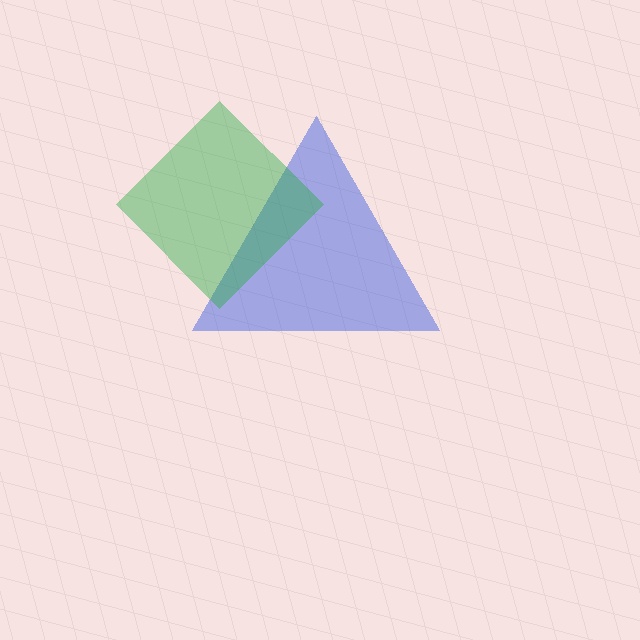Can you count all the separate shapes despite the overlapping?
Yes, there are 2 separate shapes.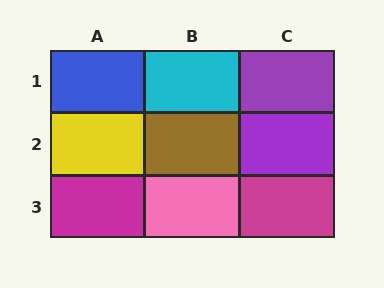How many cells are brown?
1 cell is brown.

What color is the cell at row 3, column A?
Magenta.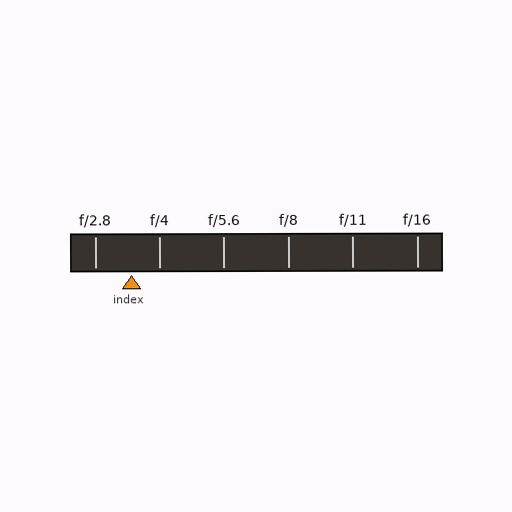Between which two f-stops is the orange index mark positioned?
The index mark is between f/2.8 and f/4.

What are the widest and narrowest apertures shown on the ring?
The widest aperture shown is f/2.8 and the narrowest is f/16.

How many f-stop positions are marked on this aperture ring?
There are 6 f-stop positions marked.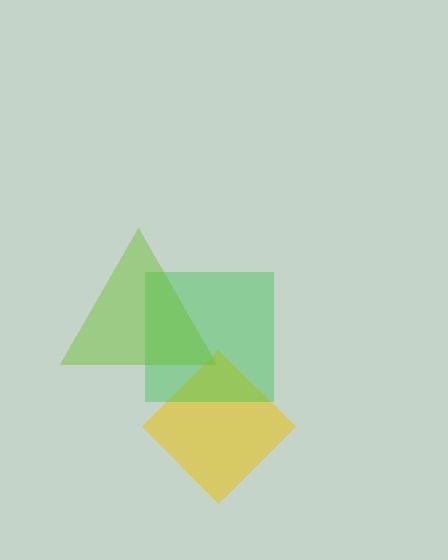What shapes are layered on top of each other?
The layered shapes are: a yellow diamond, a green square, a lime triangle.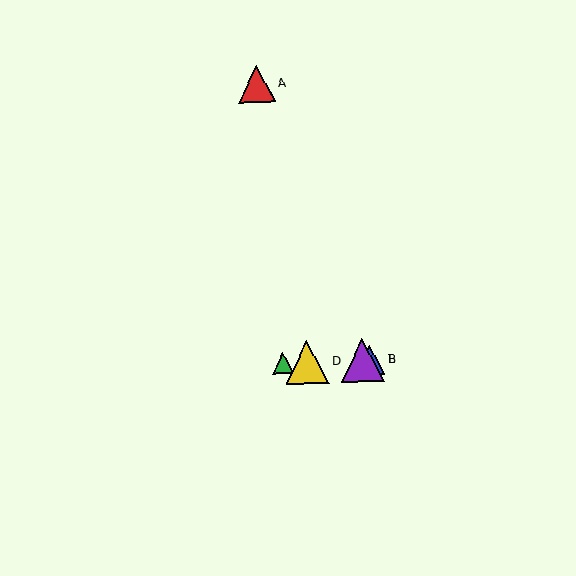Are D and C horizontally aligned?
Yes, both are at y≈362.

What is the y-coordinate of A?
Object A is at y≈84.